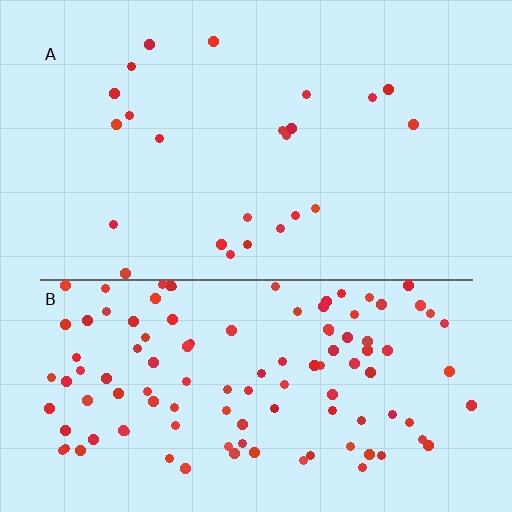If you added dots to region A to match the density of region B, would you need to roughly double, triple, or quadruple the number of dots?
Approximately quadruple.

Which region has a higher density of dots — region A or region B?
B (the bottom).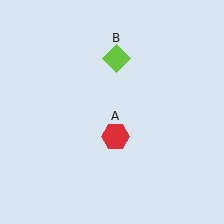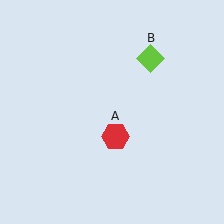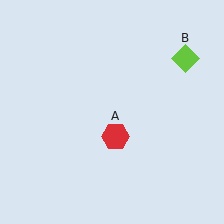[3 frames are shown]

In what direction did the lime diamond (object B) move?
The lime diamond (object B) moved right.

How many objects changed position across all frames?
1 object changed position: lime diamond (object B).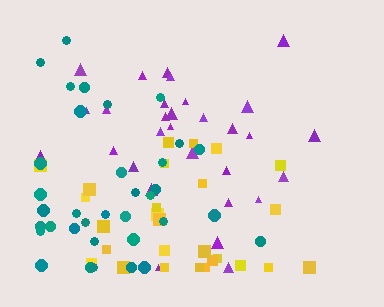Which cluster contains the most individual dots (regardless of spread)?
Teal (35).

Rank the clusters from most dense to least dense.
purple, teal, yellow.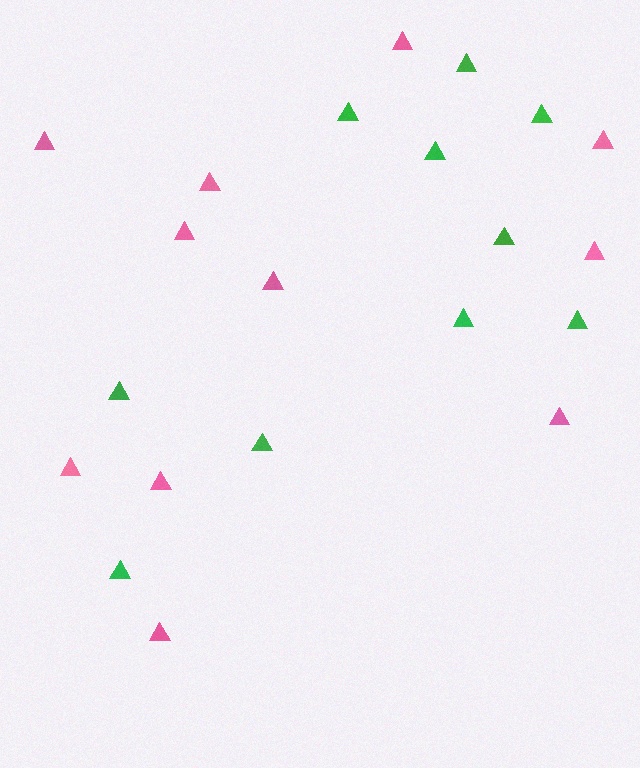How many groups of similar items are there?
There are 2 groups: one group of pink triangles (11) and one group of green triangles (10).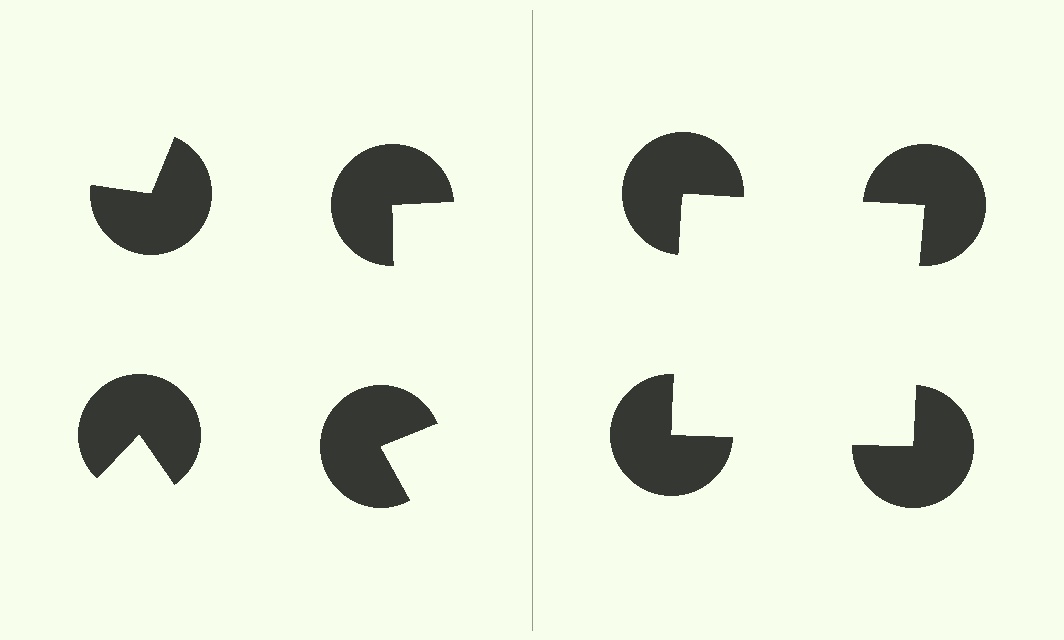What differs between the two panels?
The pac-man discs are positioned identically on both sides; only the wedge orientations differ. On the right they align to a square; on the left they are misaligned.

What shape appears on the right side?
An illusory square.